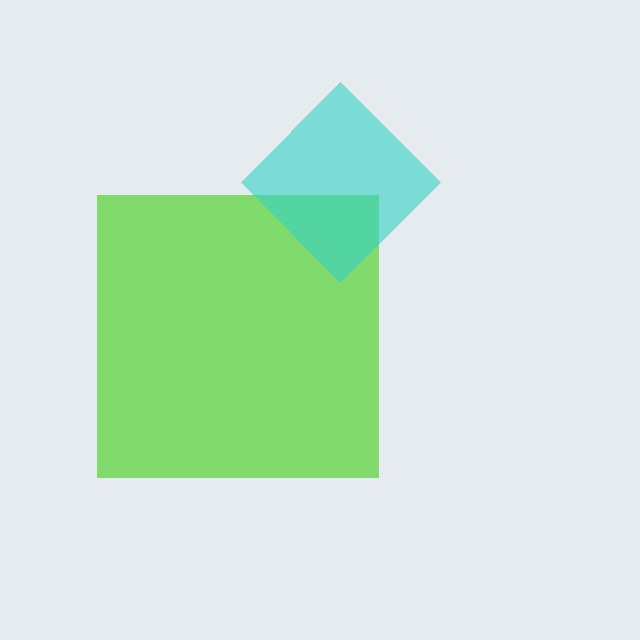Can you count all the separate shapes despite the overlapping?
Yes, there are 2 separate shapes.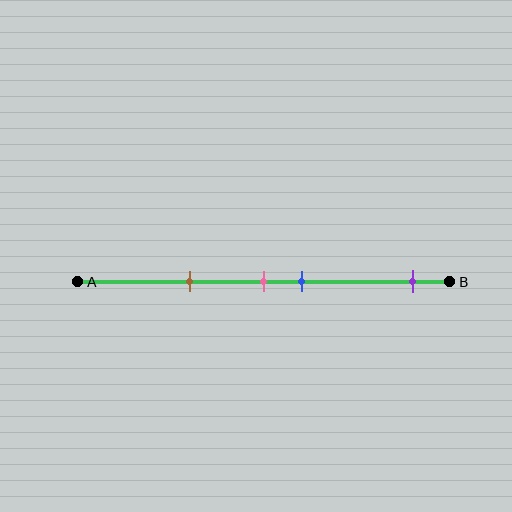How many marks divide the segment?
There are 4 marks dividing the segment.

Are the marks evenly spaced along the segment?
No, the marks are not evenly spaced.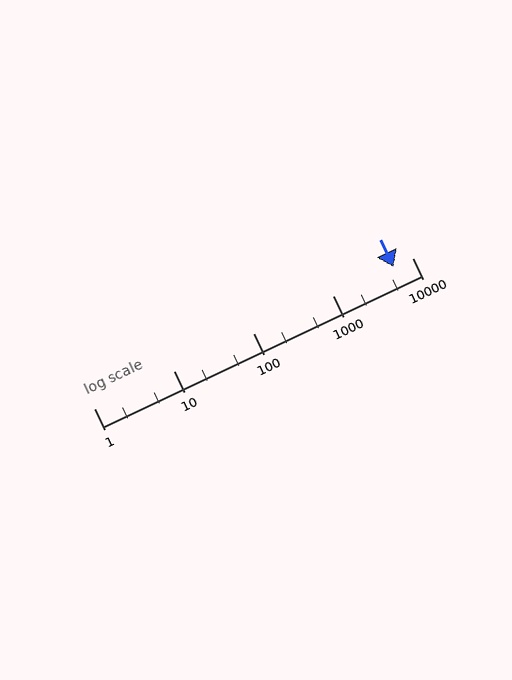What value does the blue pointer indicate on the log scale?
The pointer indicates approximately 5900.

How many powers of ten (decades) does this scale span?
The scale spans 4 decades, from 1 to 10000.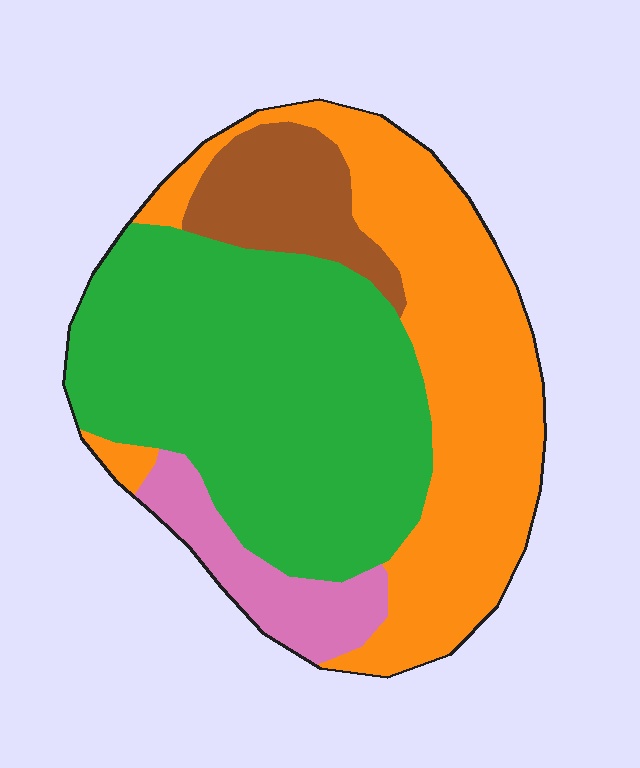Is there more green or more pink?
Green.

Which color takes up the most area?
Green, at roughly 45%.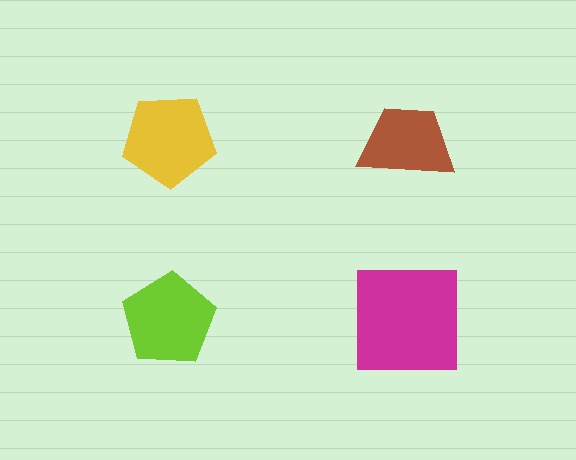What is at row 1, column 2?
A brown trapezoid.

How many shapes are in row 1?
2 shapes.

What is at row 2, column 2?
A magenta square.